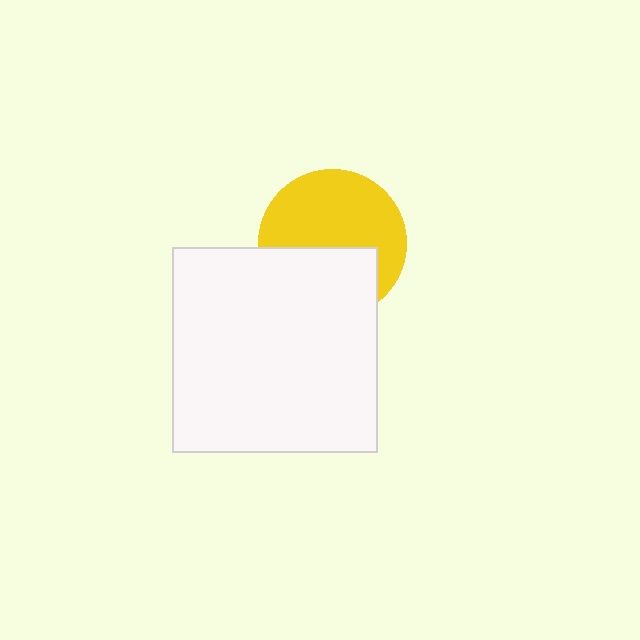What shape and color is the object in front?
The object in front is a white square.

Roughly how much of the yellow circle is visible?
About half of it is visible (roughly 60%).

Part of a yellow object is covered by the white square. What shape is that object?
It is a circle.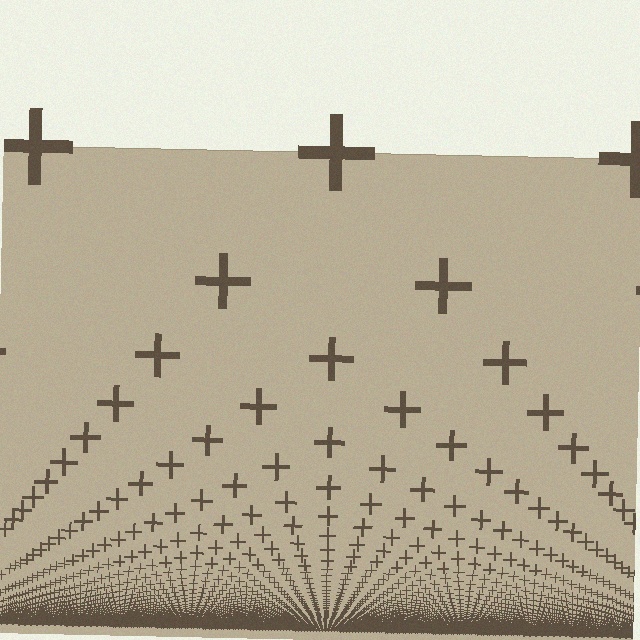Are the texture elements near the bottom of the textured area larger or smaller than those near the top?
Smaller. The gradient is inverted — elements near the bottom are smaller and denser.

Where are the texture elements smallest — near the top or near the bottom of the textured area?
Near the bottom.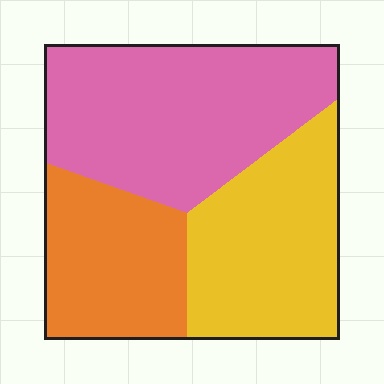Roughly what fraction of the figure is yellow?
Yellow takes up about one third (1/3) of the figure.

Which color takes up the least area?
Orange, at roughly 25%.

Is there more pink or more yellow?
Pink.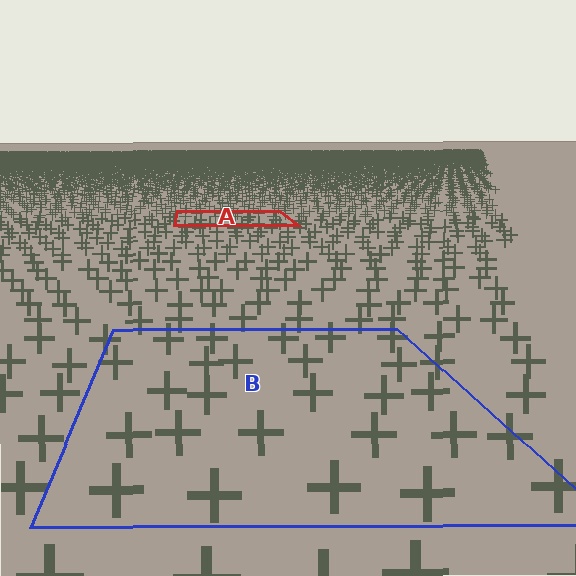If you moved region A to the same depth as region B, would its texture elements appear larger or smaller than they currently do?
They would appear larger. At a closer depth, the same texture elements are projected at a bigger on-screen size.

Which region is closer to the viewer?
Region B is closer. The texture elements there are larger and more spread out.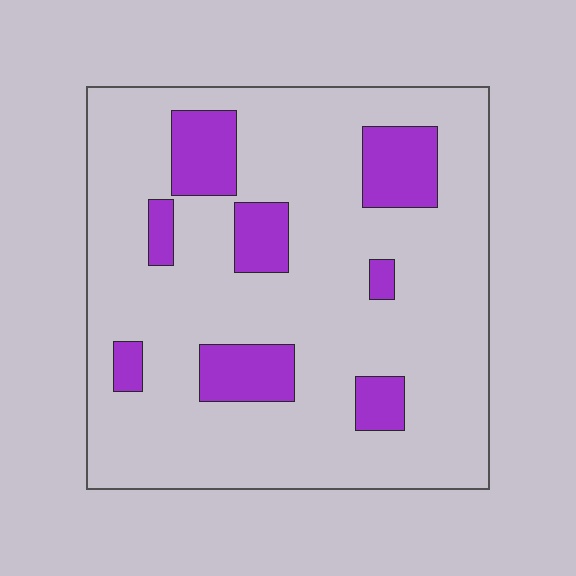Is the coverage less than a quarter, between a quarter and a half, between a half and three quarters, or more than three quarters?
Less than a quarter.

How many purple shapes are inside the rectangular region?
8.